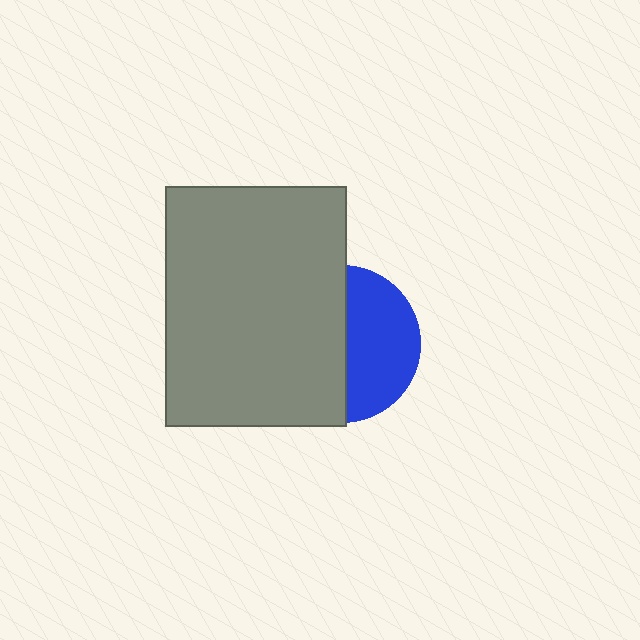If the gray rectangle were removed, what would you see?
You would see the complete blue circle.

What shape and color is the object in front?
The object in front is a gray rectangle.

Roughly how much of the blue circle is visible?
About half of it is visible (roughly 45%).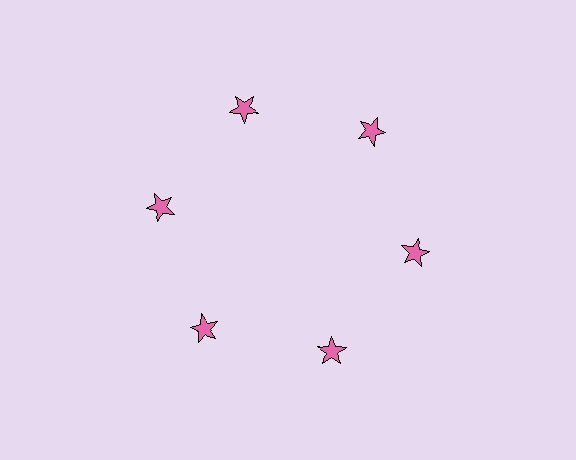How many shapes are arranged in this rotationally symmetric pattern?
There are 6 shapes, arranged in 6 groups of 1.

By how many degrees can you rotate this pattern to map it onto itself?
The pattern maps onto itself every 60 degrees of rotation.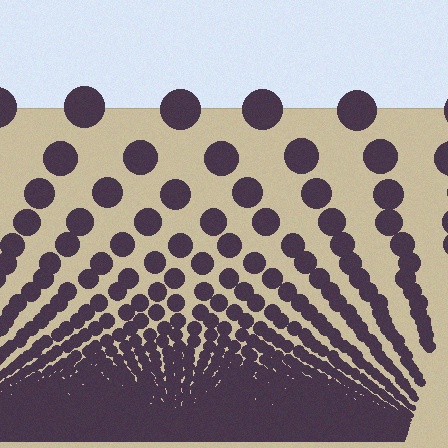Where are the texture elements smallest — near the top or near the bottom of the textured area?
Near the bottom.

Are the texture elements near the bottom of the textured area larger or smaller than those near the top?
Smaller. The gradient is inverted — elements near the bottom are smaller and denser.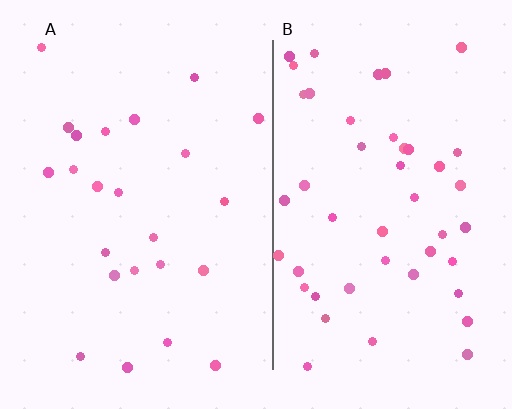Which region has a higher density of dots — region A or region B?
B (the right).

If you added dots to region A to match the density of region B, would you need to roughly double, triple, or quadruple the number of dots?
Approximately double.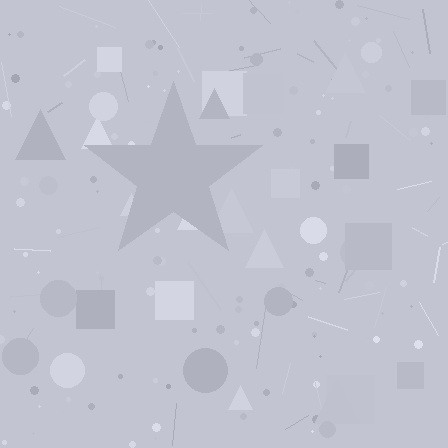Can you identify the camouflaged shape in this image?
The camouflaged shape is a star.